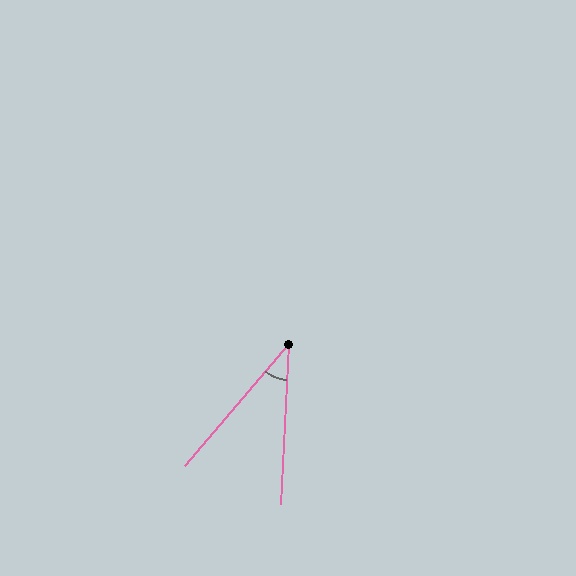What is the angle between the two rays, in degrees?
Approximately 37 degrees.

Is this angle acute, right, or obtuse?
It is acute.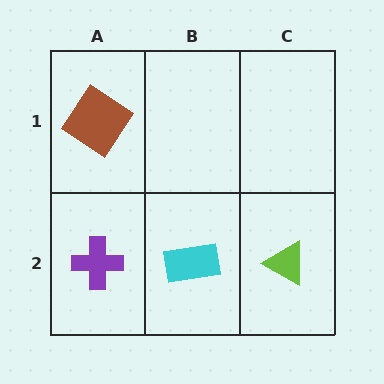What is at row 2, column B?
A cyan rectangle.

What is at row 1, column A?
A brown diamond.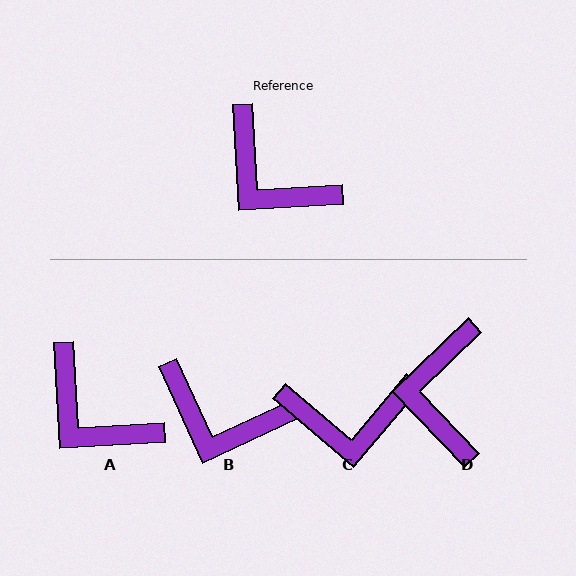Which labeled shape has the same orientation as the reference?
A.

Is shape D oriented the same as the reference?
No, it is off by about 49 degrees.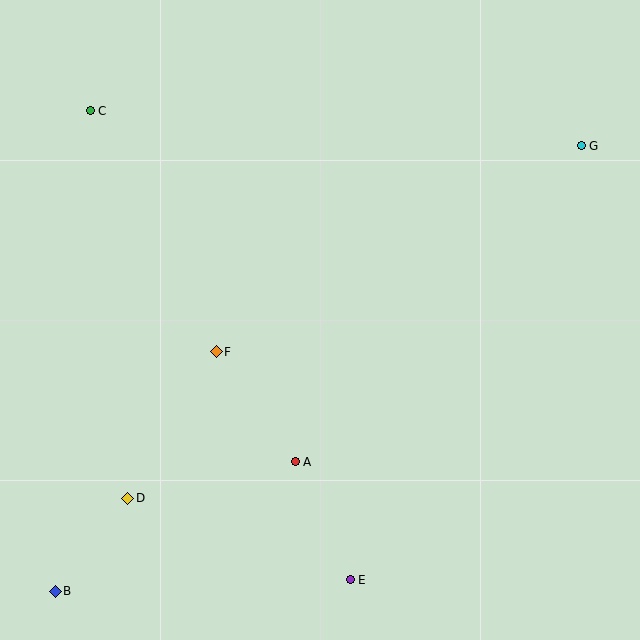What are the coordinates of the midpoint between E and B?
The midpoint between E and B is at (203, 586).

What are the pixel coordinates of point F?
Point F is at (216, 352).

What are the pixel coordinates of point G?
Point G is at (581, 146).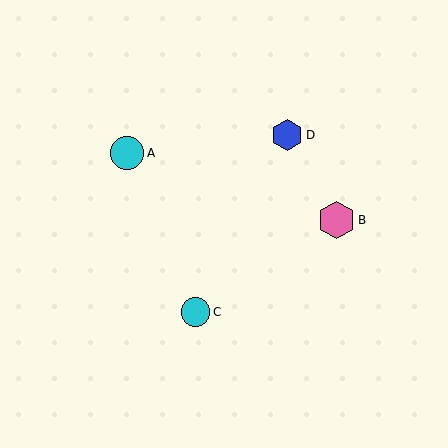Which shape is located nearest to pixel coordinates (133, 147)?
The cyan circle (labeled A) at (127, 153) is nearest to that location.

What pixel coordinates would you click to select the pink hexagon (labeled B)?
Click at (336, 220) to select the pink hexagon B.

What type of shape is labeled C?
Shape C is a cyan circle.